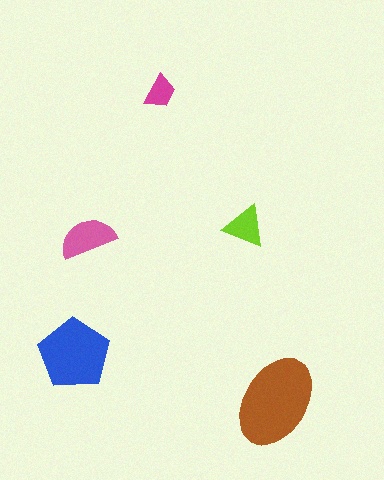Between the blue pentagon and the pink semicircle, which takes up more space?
The blue pentagon.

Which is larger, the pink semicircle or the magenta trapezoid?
The pink semicircle.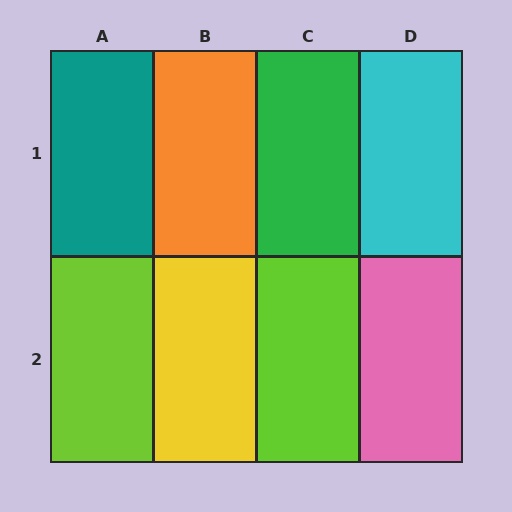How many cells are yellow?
1 cell is yellow.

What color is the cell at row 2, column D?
Pink.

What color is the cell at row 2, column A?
Lime.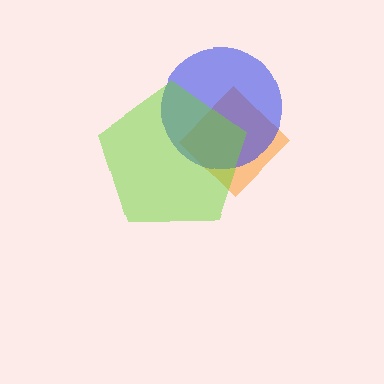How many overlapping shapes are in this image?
There are 3 overlapping shapes in the image.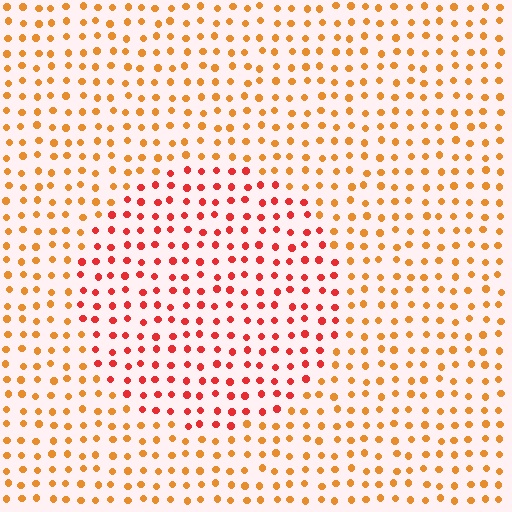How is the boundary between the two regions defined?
The boundary is defined purely by a slight shift in hue (about 33 degrees). Spacing, size, and orientation are identical on both sides.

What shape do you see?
I see a circle.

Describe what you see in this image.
The image is filled with small orange elements in a uniform arrangement. A circle-shaped region is visible where the elements are tinted to a slightly different hue, forming a subtle color boundary.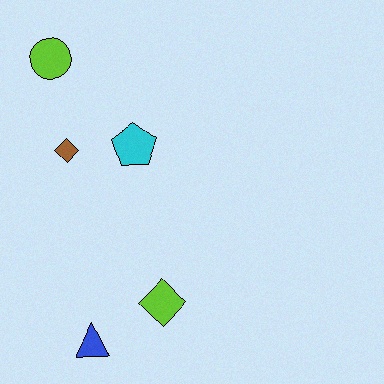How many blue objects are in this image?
There is 1 blue object.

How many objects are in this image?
There are 5 objects.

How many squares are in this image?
There are no squares.